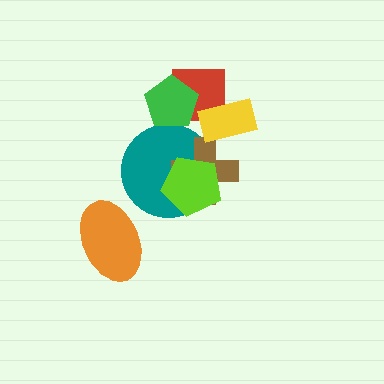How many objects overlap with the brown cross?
2 objects overlap with the brown cross.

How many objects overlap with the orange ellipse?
0 objects overlap with the orange ellipse.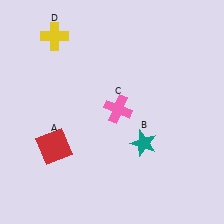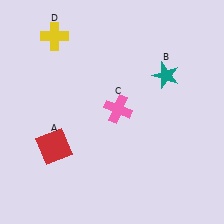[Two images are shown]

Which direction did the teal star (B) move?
The teal star (B) moved up.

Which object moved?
The teal star (B) moved up.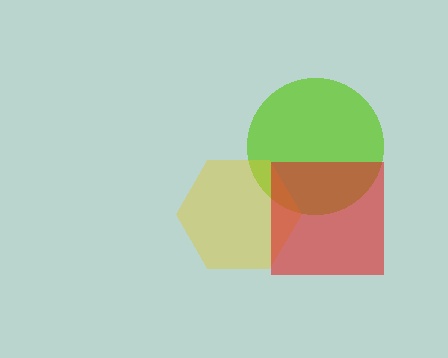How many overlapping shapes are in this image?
There are 3 overlapping shapes in the image.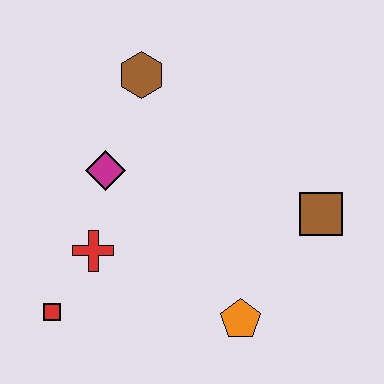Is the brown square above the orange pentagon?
Yes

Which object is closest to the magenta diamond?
The red cross is closest to the magenta diamond.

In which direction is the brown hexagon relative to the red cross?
The brown hexagon is above the red cross.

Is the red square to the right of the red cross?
No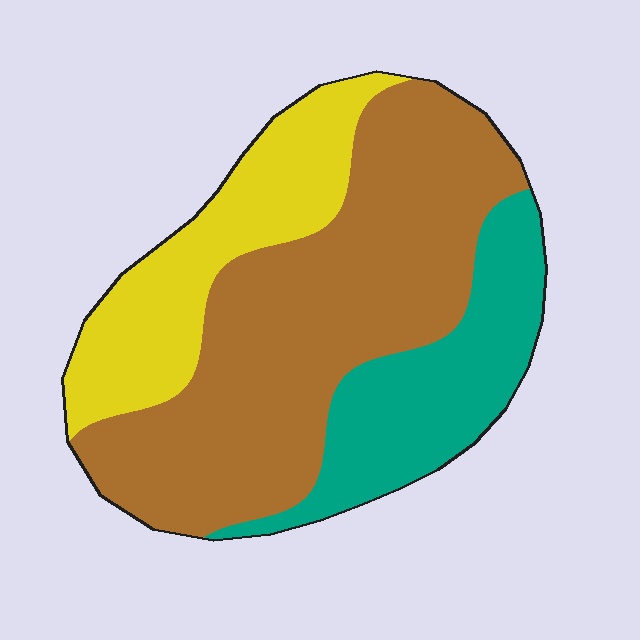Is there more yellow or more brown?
Brown.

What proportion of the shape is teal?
Teal covers around 25% of the shape.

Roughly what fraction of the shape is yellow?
Yellow covers around 25% of the shape.